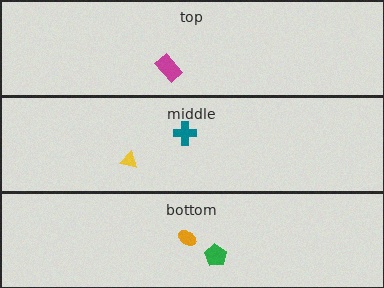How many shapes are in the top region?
1.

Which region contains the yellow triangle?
The middle region.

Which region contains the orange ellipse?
The bottom region.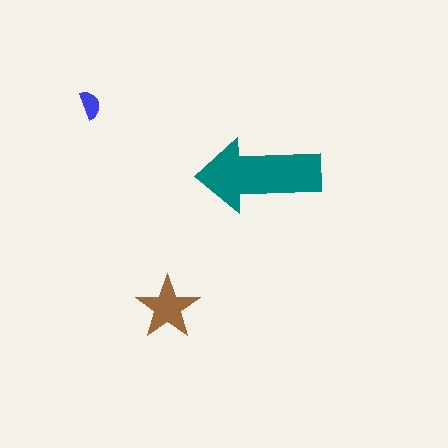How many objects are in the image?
There are 3 objects in the image.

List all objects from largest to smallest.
The teal arrow, the brown star, the blue semicircle.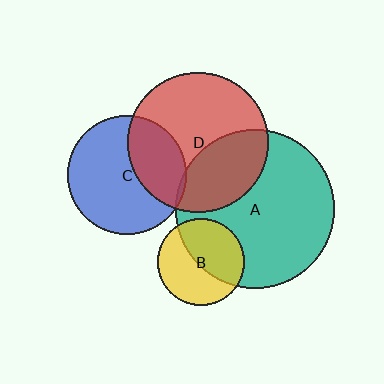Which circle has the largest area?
Circle A (teal).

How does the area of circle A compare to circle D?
Approximately 1.3 times.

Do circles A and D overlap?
Yes.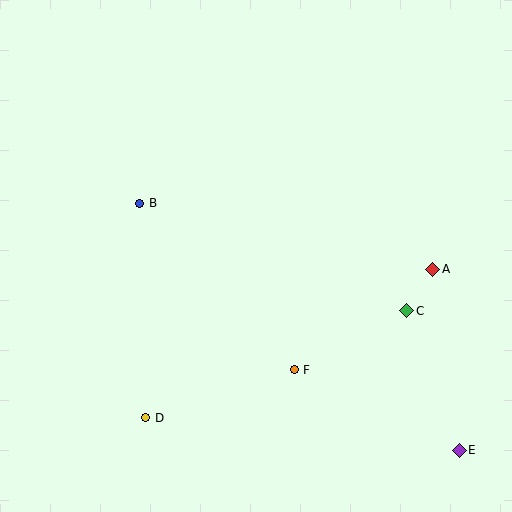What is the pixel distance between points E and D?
The distance between E and D is 315 pixels.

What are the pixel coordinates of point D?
Point D is at (146, 418).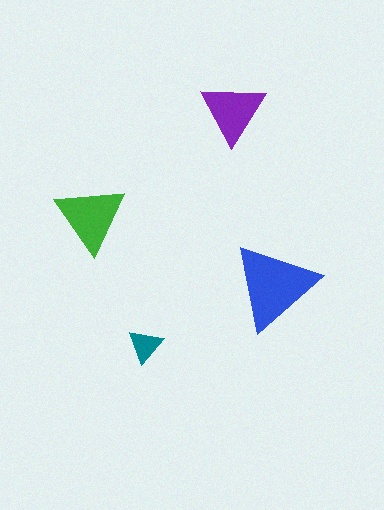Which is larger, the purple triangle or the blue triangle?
The blue one.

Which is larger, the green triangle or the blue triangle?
The blue one.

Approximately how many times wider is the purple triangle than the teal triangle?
About 2 times wider.